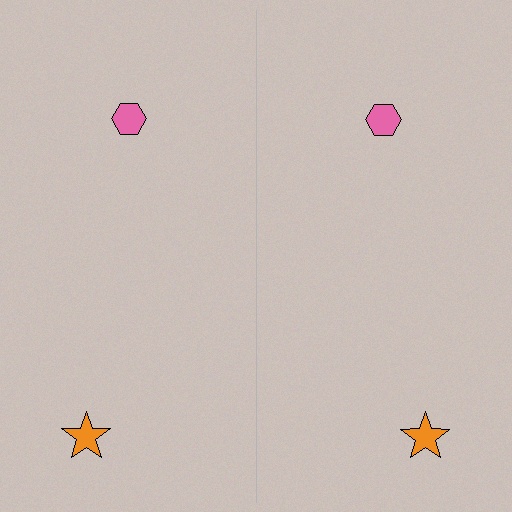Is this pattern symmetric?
Yes, this pattern has bilateral (reflection) symmetry.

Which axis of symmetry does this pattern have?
The pattern has a vertical axis of symmetry running through the center of the image.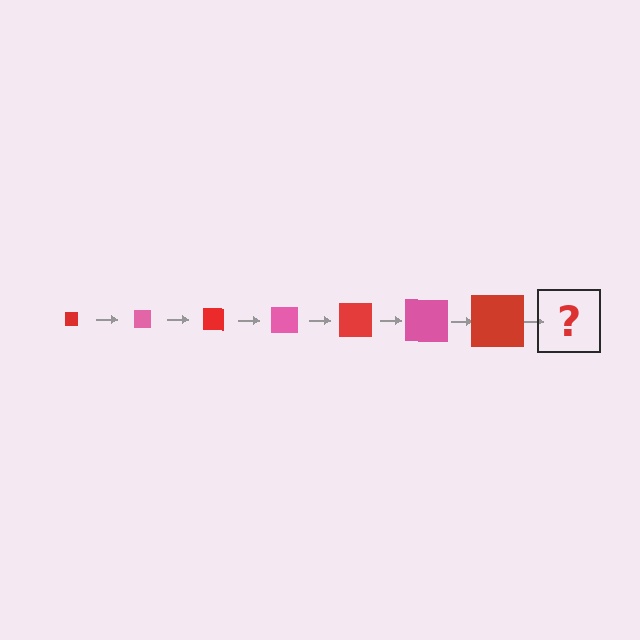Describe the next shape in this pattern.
It should be a pink square, larger than the previous one.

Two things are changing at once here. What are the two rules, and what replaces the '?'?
The two rules are that the square grows larger each step and the color cycles through red and pink. The '?' should be a pink square, larger than the previous one.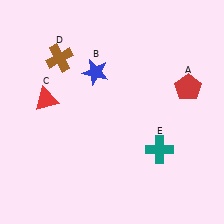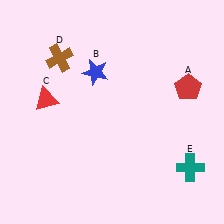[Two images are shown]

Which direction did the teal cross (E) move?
The teal cross (E) moved right.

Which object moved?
The teal cross (E) moved right.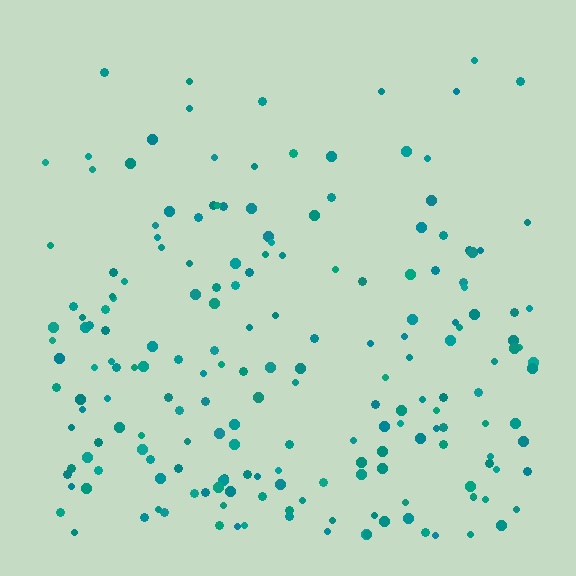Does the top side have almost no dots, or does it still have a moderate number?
Still a moderate number, just noticeably fewer than the bottom.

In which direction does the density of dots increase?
From top to bottom, with the bottom side densest.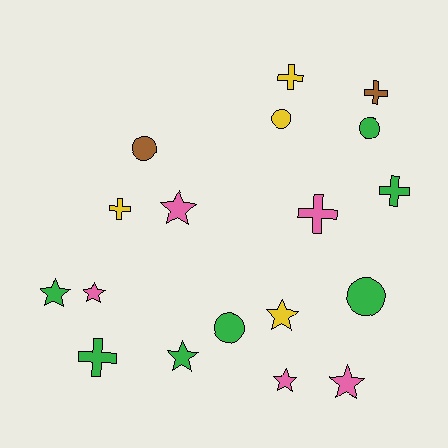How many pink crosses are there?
There is 1 pink cross.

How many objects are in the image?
There are 18 objects.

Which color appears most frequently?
Green, with 7 objects.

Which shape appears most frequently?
Star, with 7 objects.